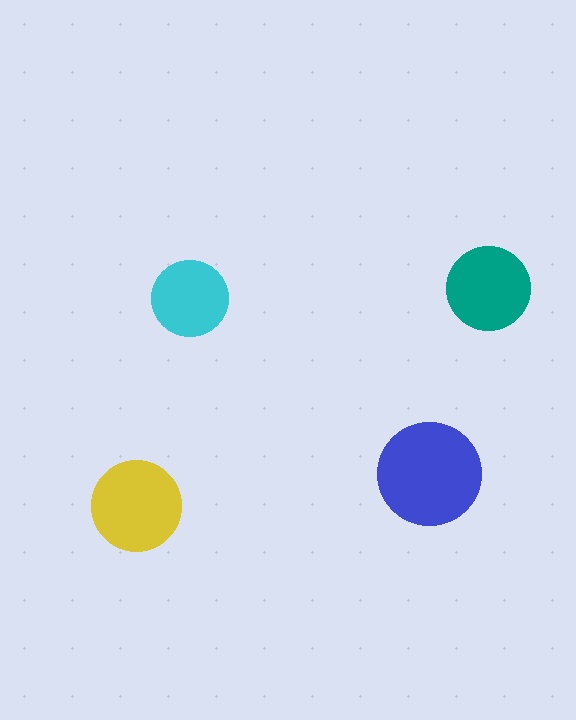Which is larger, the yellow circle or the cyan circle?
The yellow one.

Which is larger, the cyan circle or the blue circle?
The blue one.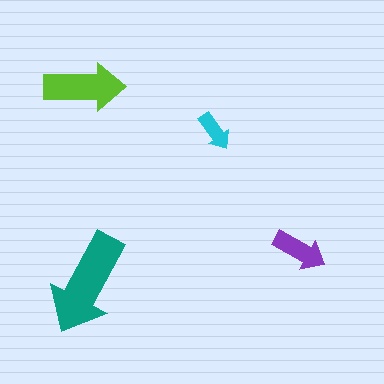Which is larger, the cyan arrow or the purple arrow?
The purple one.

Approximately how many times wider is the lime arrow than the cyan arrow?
About 2 times wider.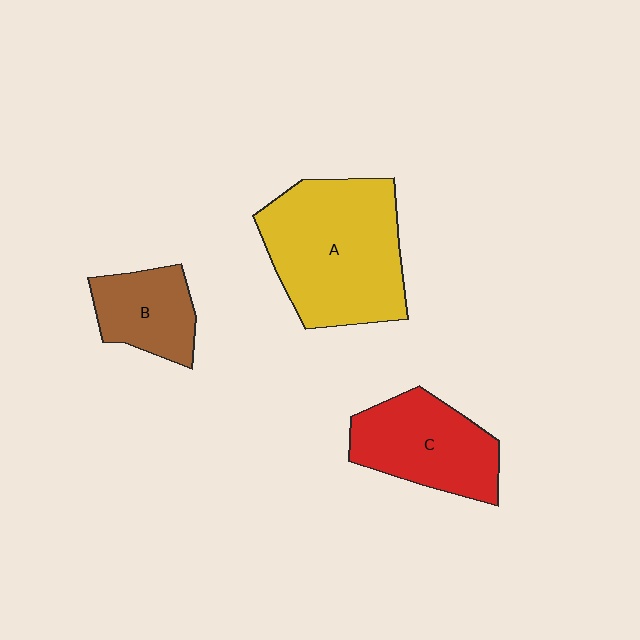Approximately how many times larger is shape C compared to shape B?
Approximately 1.5 times.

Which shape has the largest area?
Shape A (yellow).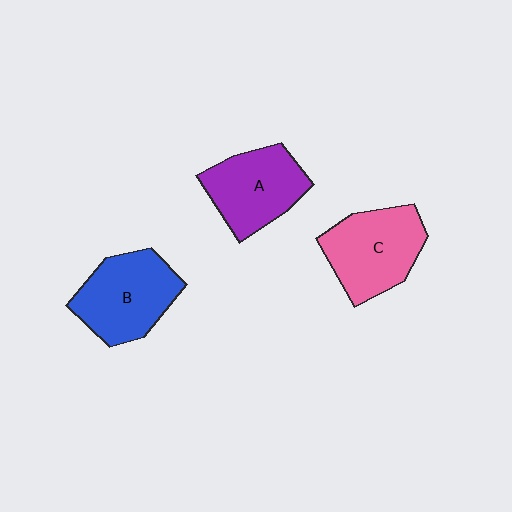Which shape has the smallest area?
Shape A (purple).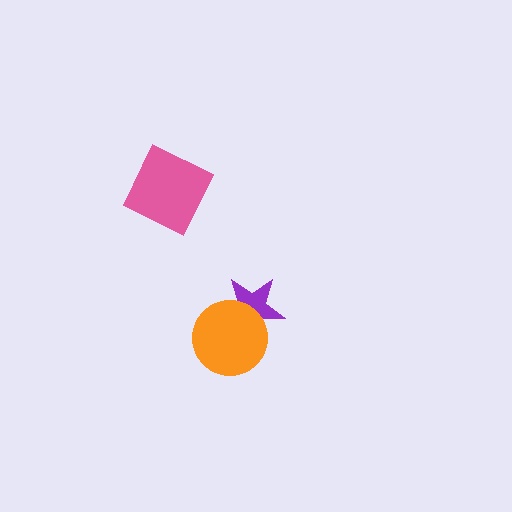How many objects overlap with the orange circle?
1 object overlaps with the orange circle.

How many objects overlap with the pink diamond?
0 objects overlap with the pink diamond.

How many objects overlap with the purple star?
1 object overlaps with the purple star.